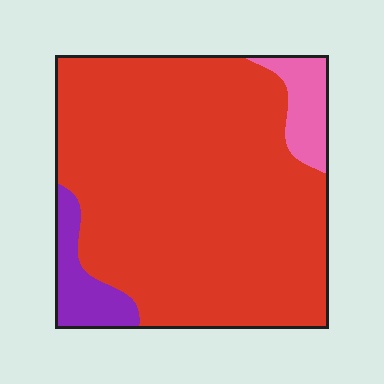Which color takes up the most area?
Red, at roughly 85%.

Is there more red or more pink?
Red.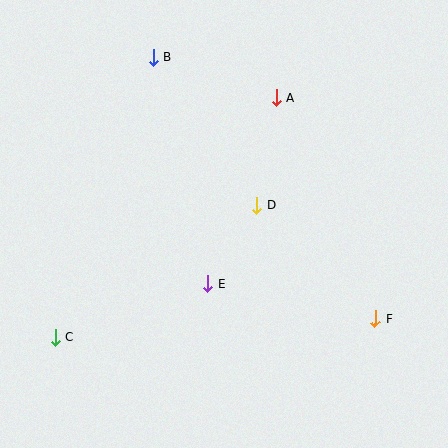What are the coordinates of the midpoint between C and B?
The midpoint between C and B is at (104, 197).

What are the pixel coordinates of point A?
Point A is at (276, 98).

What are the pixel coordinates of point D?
Point D is at (257, 205).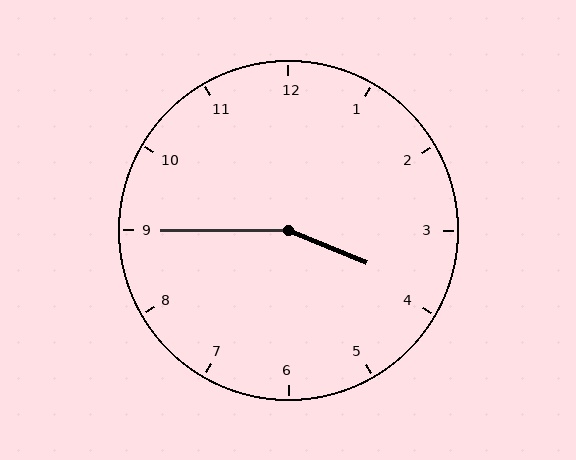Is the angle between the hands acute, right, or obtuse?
It is obtuse.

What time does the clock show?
3:45.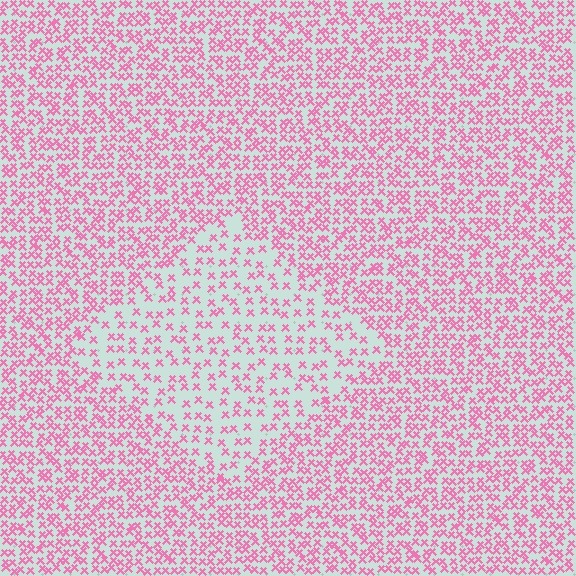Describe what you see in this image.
The image contains small pink elements arranged at two different densities. A diamond-shaped region is visible where the elements are less densely packed than the surrounding area.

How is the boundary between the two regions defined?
The boundary is defined by a change in element density (approximately 2.0x ratio). All elements are the same color, size, and shape.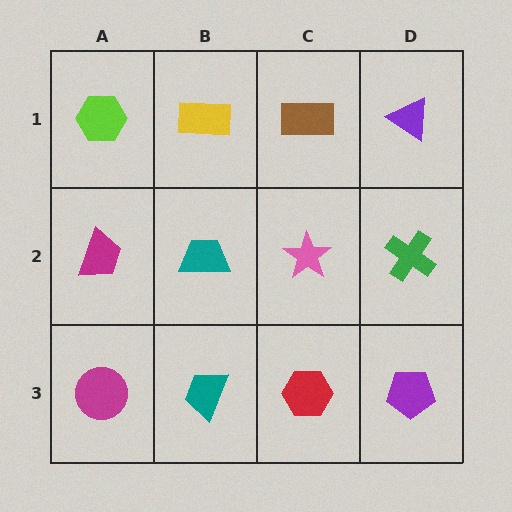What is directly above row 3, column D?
A green cross.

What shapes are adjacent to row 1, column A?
A magenta trapezoid (row 2, column A), a yellow rectangle (row 1, column B).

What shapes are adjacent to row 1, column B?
A teal trapezoid (row 2, column B), a lime hexagon (row 1, column A), a brown rectangle (row 1, column C).